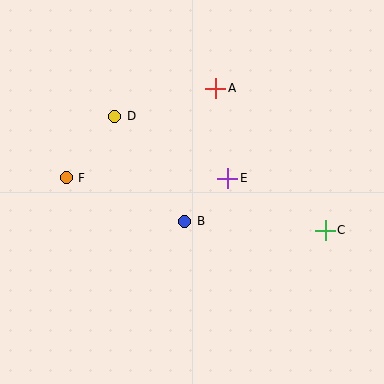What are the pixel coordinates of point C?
Point C is at (325, 230).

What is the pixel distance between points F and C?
The distance between F and C is 264 pixels.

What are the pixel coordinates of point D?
Point D is at (115, 116).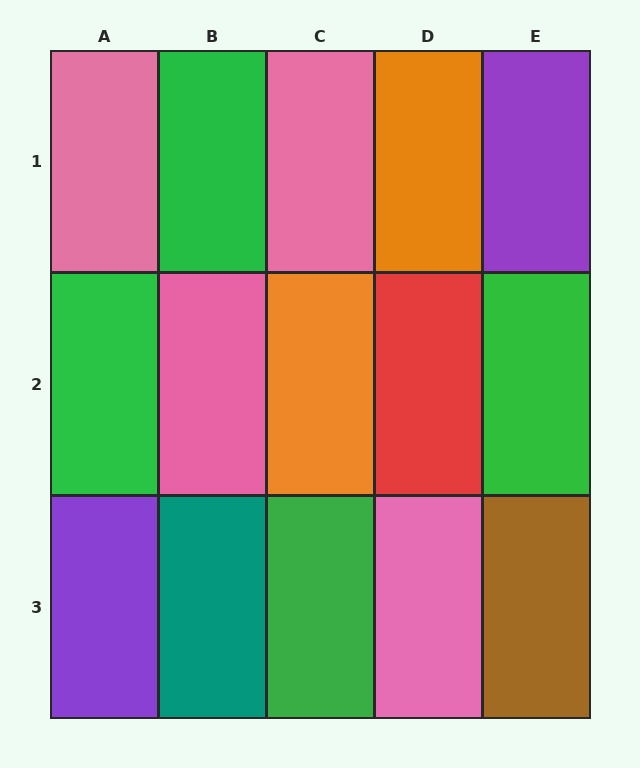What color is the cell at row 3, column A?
Purple.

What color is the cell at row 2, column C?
Orange.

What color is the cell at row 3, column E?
Brown.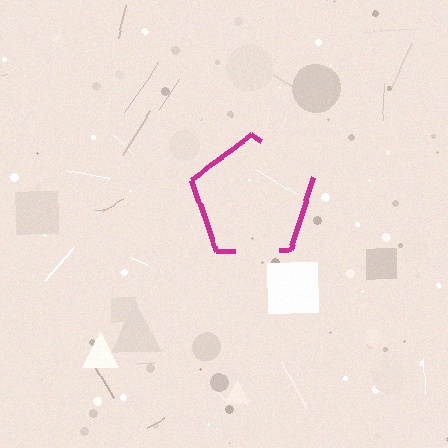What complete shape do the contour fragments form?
The contour fragments form a pentagon.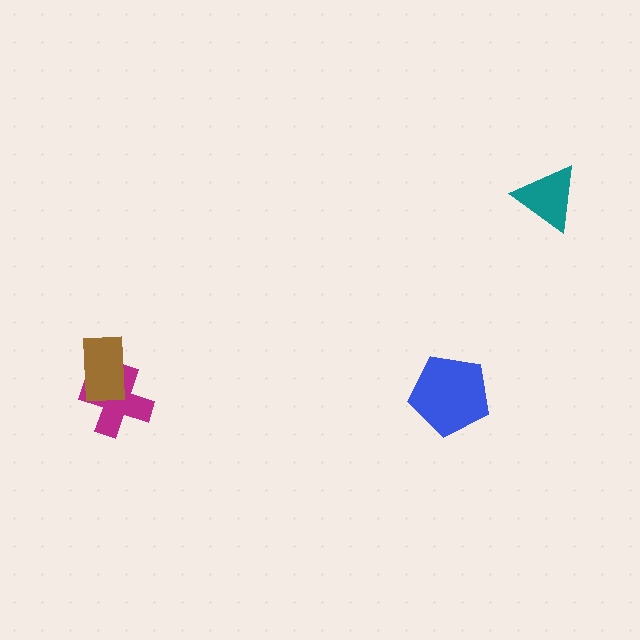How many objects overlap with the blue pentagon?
0 objects overlap with the blue pentagon.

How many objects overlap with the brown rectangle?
1 object overlaps with the brown rectangle.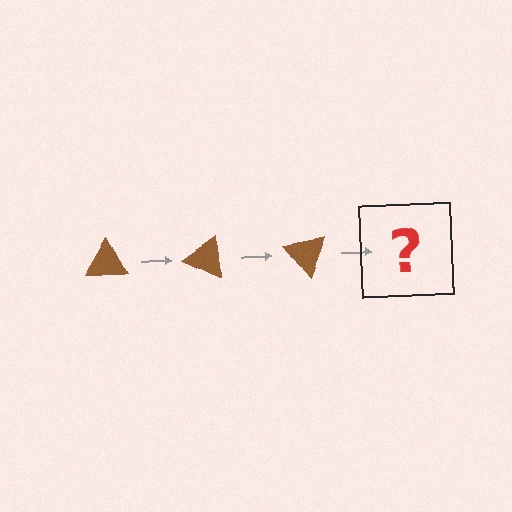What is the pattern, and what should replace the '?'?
The pattern is that the triangle rotates 25 degrees each step. The '?' should be a brown triangle rotated 75 degrees.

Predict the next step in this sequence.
The next step is a brown triangle rotated 75 degrees.